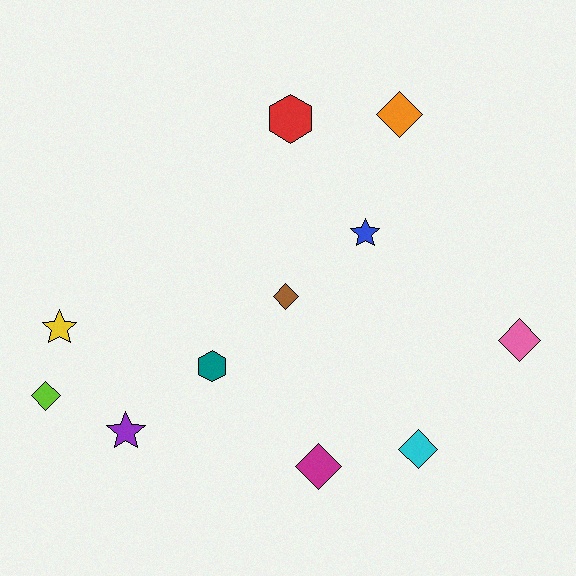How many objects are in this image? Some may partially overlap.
There are 11 objects.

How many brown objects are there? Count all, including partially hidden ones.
There is 1 brown object.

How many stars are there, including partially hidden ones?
There are 3 stars.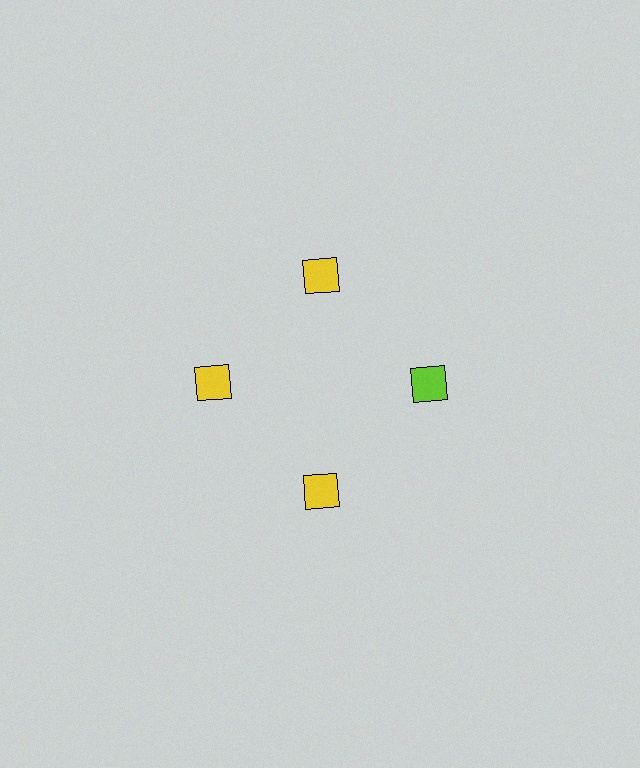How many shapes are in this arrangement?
There are 4 shapes arranged in a ring pattern.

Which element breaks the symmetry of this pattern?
The lime diamond at roughly the 3 o'clock position breaks the symmetry. All other shapes are yellow diamonds.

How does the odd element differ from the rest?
It has a different color: lime instead of yellow.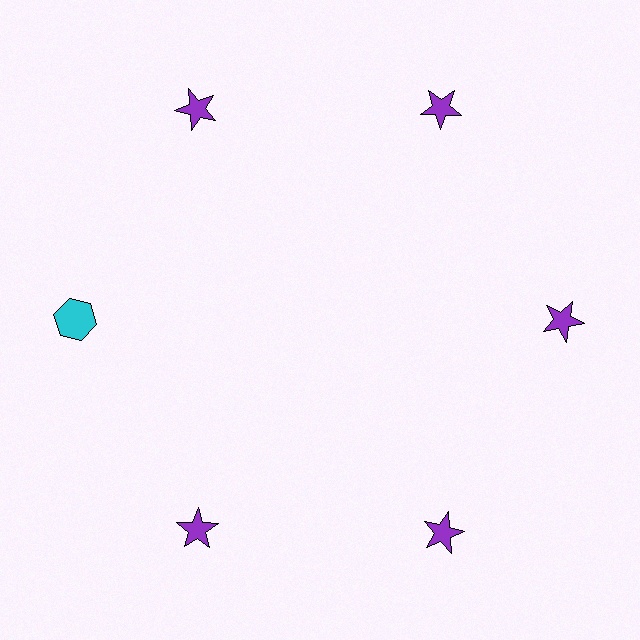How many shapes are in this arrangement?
There are 6 shapes arranged in a ring pattern.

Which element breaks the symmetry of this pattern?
The cyan hexagon at roughly the 9 o'clock position breaks the symmetry. All other shapes are purple stars.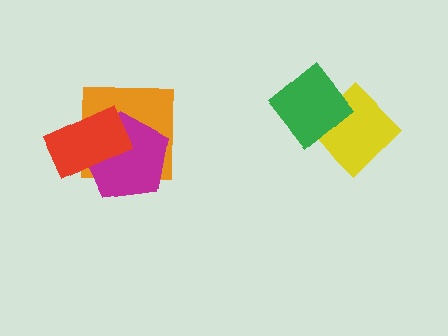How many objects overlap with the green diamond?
1 object overlaps with the green diamond.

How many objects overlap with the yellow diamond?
1 object overlaps with the yellow diamond.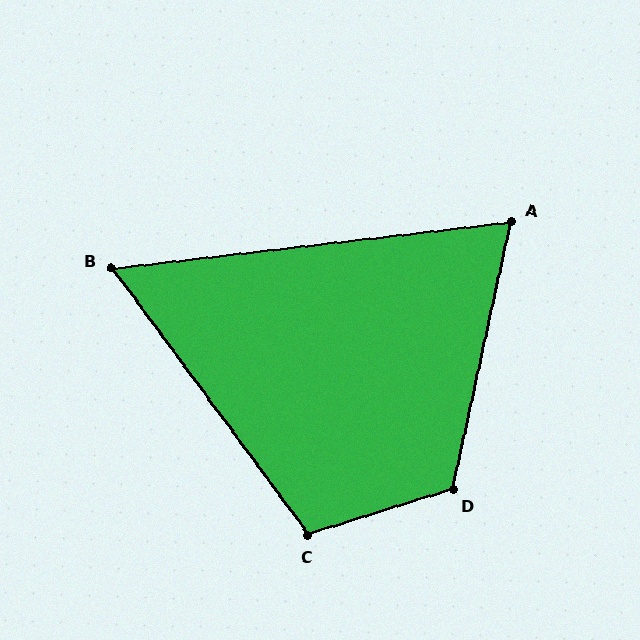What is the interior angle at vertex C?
Approximately 109 degrees (obtuse).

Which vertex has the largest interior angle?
D, at approximately 120 degrees.